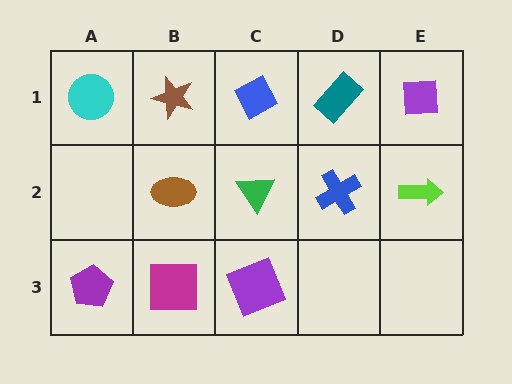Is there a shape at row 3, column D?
No, that cell is empty.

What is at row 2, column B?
A brown ellipse.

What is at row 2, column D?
A blue cross.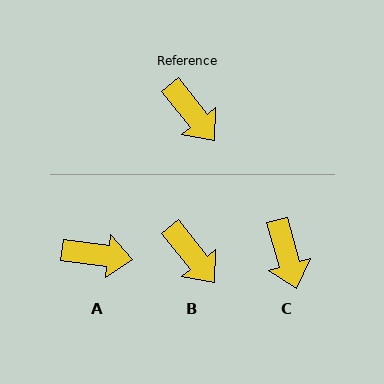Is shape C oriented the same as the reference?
No, it is off by about 23 degrees.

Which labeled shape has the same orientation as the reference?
B.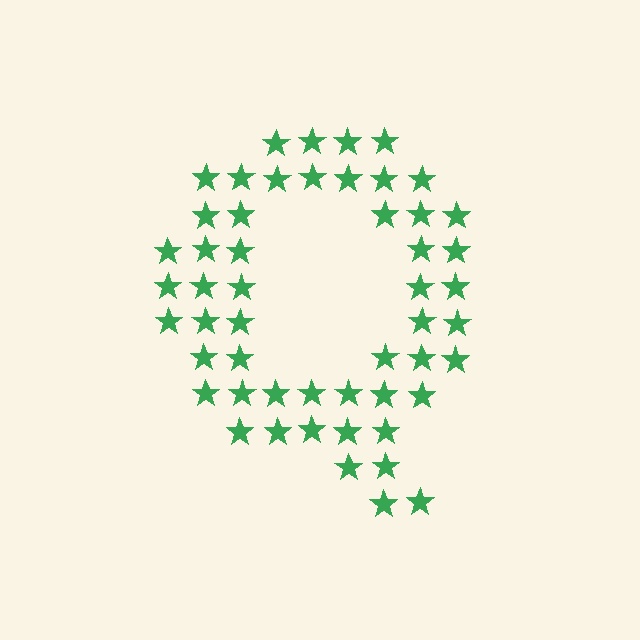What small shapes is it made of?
It is made of small stars.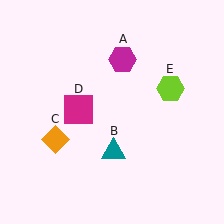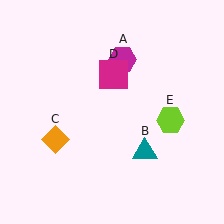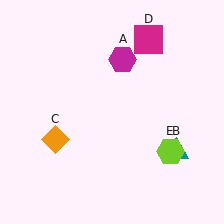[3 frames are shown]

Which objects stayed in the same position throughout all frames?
Magenta hexagon (object A) and orange diamond (object C) remained stationary.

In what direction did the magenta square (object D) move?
The magenta square (object D) moved up and to the right.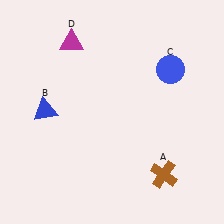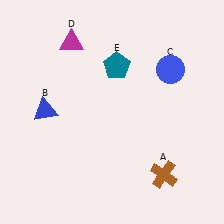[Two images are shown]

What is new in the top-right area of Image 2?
A teal pentagon (E) was added in the top-right area of Image 2.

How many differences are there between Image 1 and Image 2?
There is 1 difference between the two images.